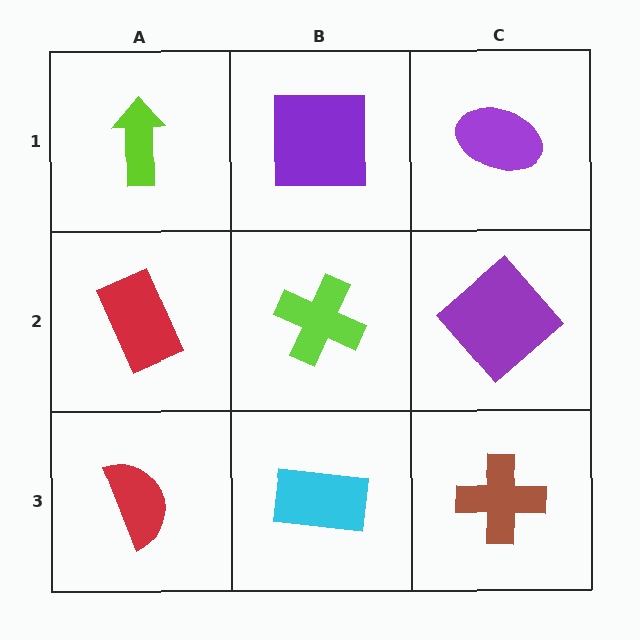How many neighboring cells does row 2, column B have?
4.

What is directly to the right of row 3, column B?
A brown cross.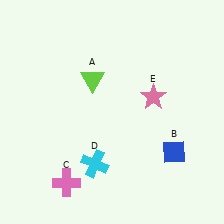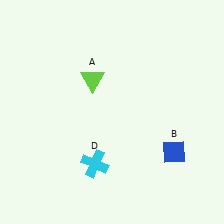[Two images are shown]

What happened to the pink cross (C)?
The pink cross (C) was removed in Image 2. It was in the bottom-left area of Image 1.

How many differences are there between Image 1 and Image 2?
There are 2 differences between the two images.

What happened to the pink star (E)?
The pink star (E) was removed in Image 2. It was in the top-right area of Image 1.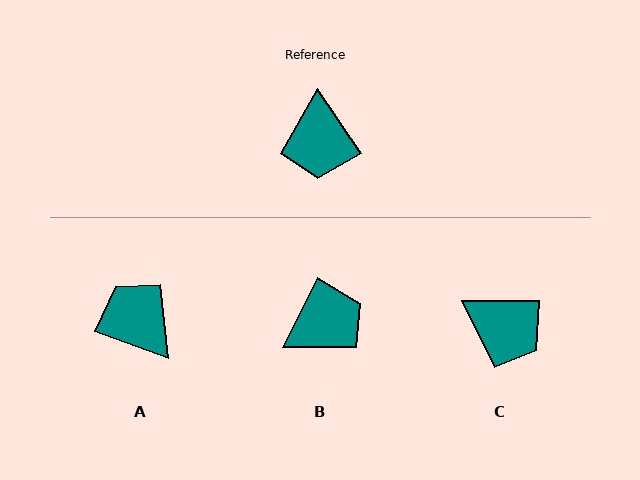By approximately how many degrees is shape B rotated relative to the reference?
Approximately 120 degrees counter-clockwise.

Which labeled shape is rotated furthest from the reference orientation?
A, about 144 degrees away.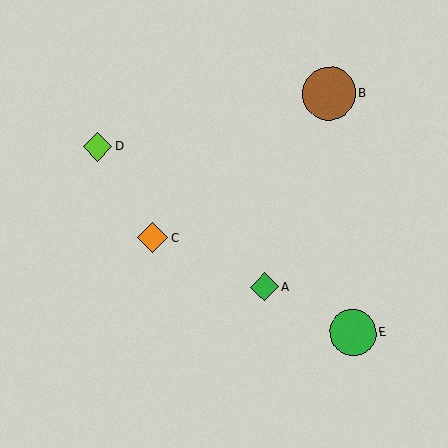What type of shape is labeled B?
Shape B is a brown circle.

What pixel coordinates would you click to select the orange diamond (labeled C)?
Click at (153, 238) to select the orange diamond C.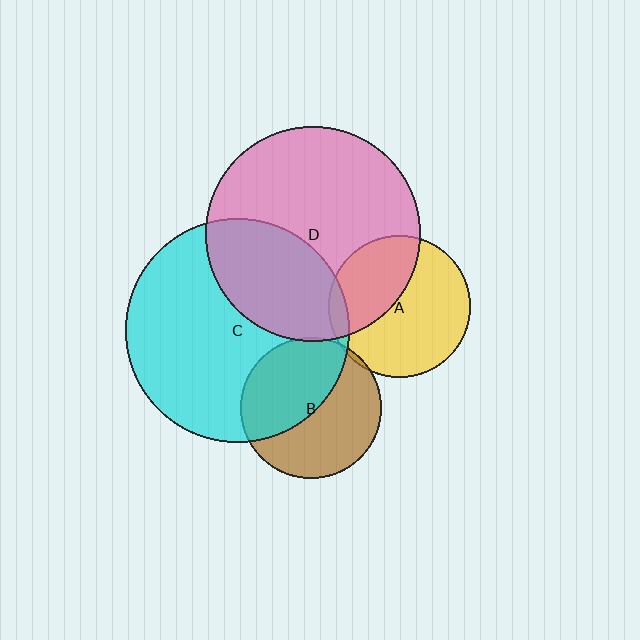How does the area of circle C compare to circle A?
Approximately 2.5 times.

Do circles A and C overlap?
Yes.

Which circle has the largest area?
Circle C (cyan).